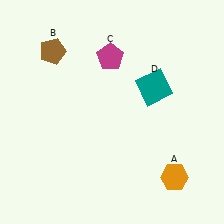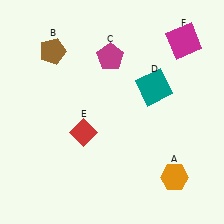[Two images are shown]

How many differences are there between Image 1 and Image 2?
There are 2 differences between the two images.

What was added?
A red diamond (E), a magenta square (F) were added in Image 2.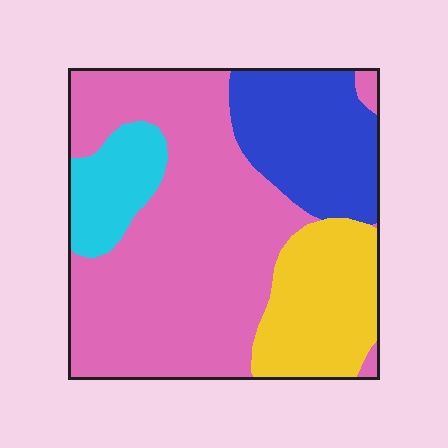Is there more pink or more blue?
Pink.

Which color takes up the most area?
Pink, at roughly 55%.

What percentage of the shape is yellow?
Yellow takes up about one sixth (1/6) of the shape.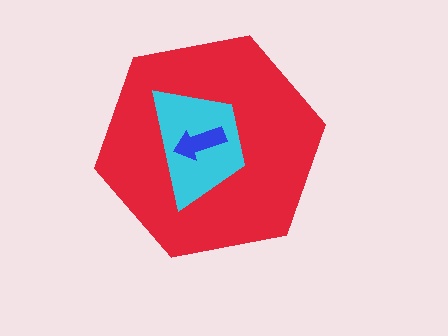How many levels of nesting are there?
3.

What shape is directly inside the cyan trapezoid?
The blue arrow.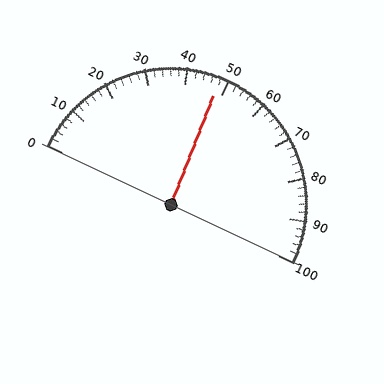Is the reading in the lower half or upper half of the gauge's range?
The reading is in the lower half of the range (0 to 100).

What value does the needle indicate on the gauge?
The needle indicates approximately 48.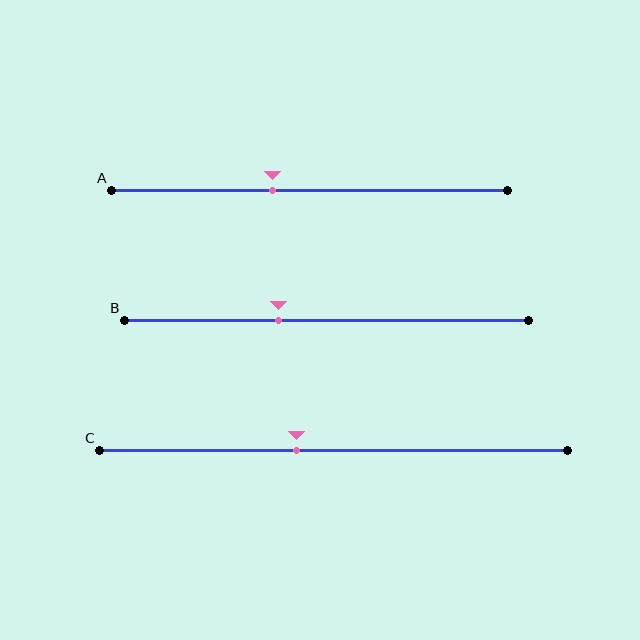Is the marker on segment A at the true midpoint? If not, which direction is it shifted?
No, the marker on segment A is shifted to the left by about 9% of the segment length.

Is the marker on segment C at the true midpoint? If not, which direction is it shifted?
No, the marker on segment C is shifted to the left by about 8% of the segment length.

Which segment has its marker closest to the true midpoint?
Segment C has its marker closest to the true midpoint.